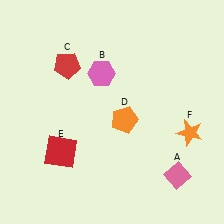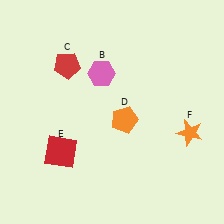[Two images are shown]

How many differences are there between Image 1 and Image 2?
There is 1 difference between the two images.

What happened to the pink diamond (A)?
The pink diamond (A) was removed in Image 2. It was in the bottom-right area of Image 1.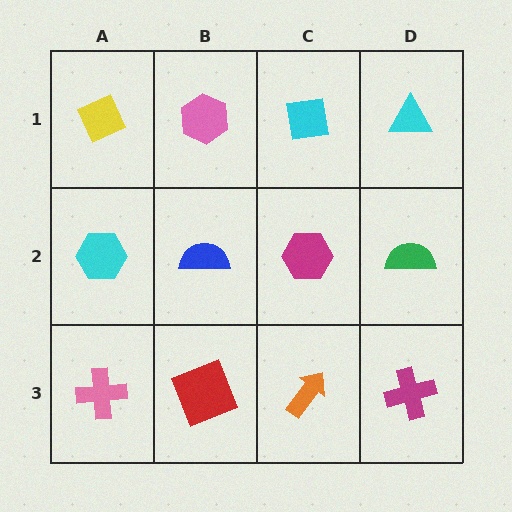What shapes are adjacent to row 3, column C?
A magenta hexagon (row 2, column C), a red square (row 3, column B), a magenta cross (row 3, column D).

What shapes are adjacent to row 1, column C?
A magenta hexagon (row 2, column C), a pink hexagon (row 1, column B), a cyan triangle (row 1, column D).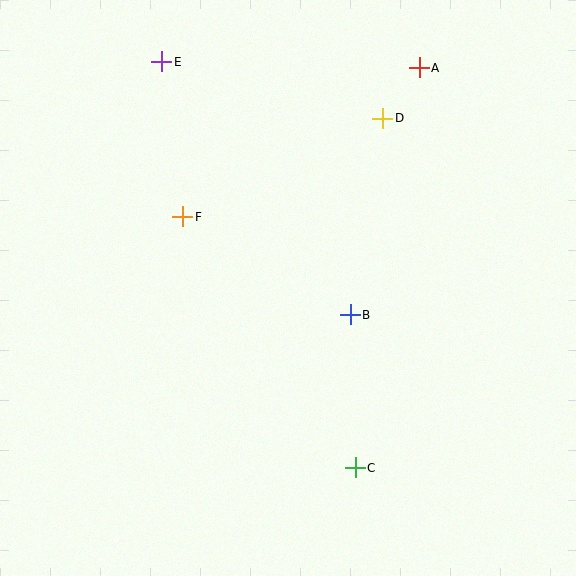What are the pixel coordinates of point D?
Point D is at (383, 118).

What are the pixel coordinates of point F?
Point F is at (183, 217).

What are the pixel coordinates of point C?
Point C is at (355, 468).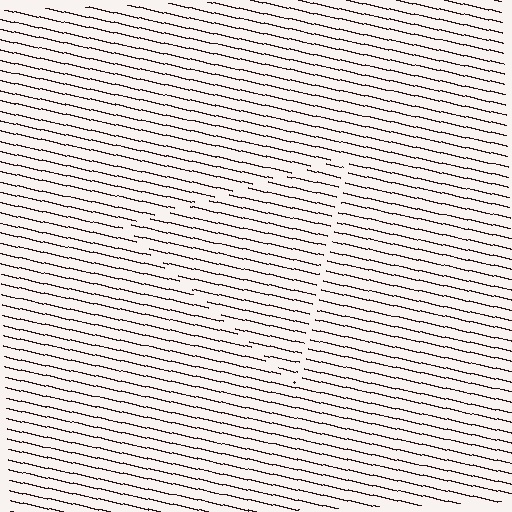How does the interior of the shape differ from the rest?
The interior of the shape contains the same grating, shifted by half a period — the contour is defined by the phase discontinuity where line-ends from the inner and outer gratings abut.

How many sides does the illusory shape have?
3 sides — the line-ends trace a triangle.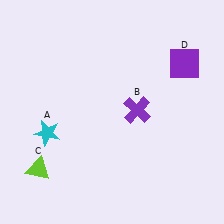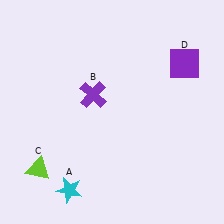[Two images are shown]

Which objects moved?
The objects that moved are: the cyan star (A), the purple cross (B).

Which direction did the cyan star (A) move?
The cyan star (A) moved down.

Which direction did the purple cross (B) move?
The purple cross (B) moved left.